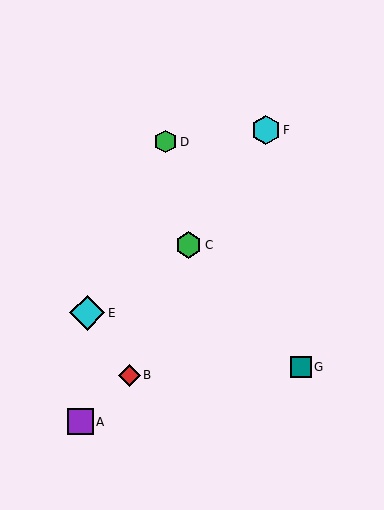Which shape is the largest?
The cyan diamond (labeled E) is the largest.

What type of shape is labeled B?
Shape B is a red diamond.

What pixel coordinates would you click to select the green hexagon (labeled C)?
Click at (189, 245) to select the green hexagon C.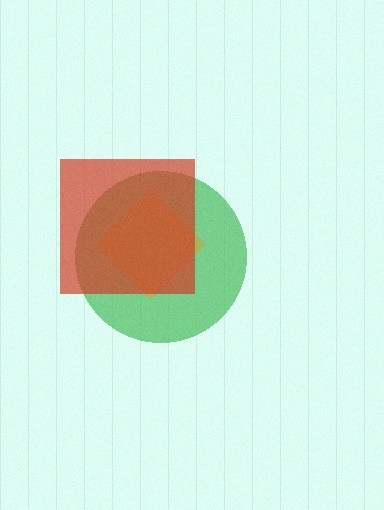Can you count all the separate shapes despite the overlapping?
Yes, there are 3 separate shapes.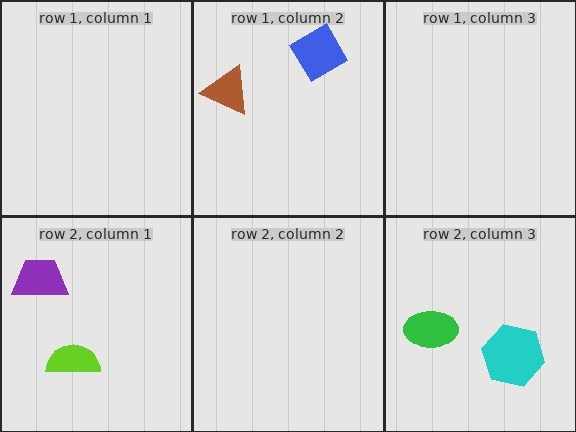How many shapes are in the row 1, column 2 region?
2.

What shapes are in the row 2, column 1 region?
The purple trapezoid, the lime semicircle.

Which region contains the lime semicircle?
The row 2, column 1 region.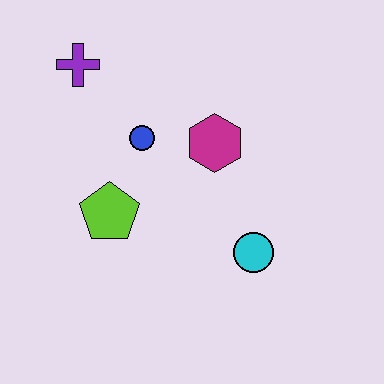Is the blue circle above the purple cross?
No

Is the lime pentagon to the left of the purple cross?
No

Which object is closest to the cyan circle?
The magenta hexagon is closest to the cyan circle.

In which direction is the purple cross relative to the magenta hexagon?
The purple cross is to the left of the magenta hexagon.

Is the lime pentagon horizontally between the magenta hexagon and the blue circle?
No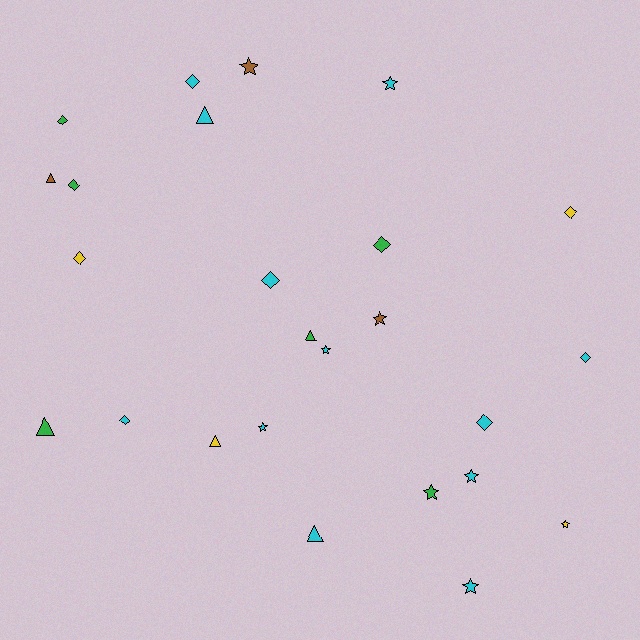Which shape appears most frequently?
Diamond, with 10 objects.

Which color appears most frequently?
Cyan, with 12 objects.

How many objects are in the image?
There are 25 objects.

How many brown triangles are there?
There is 1 brown triangle.